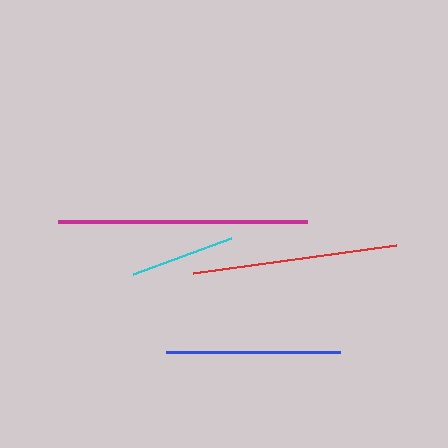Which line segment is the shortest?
The cyan line is the shortest at approximately 105 pixels.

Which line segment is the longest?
The magenta line is the longest at approximately 249 pixels.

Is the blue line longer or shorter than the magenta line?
The magenta line is longer than the blue line.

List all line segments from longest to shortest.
From longest to shortest: magenta, red, blue, cyan.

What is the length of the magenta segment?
The magenta segment is approximately 249 pixels long.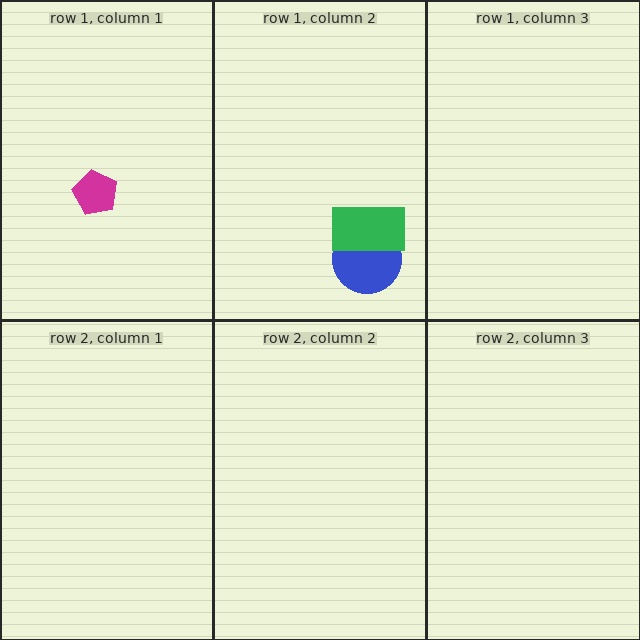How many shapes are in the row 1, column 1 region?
1.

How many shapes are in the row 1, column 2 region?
2.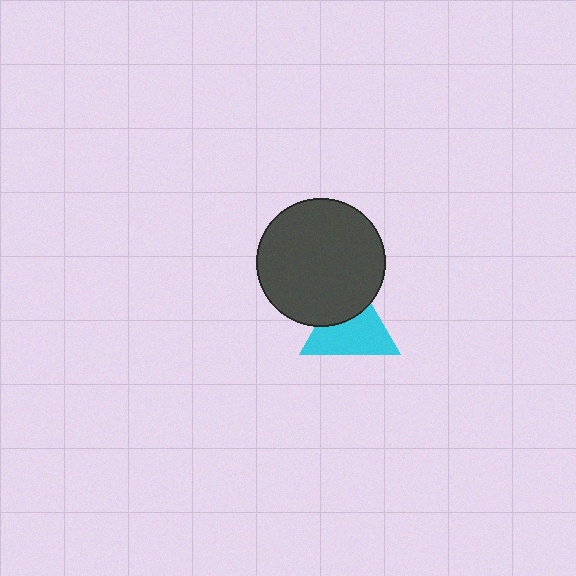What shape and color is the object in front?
The object in front is a dark gray circle.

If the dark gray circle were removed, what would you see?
You would see the complete cyan triangle.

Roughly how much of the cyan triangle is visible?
About half of it is visible (roughly 65%).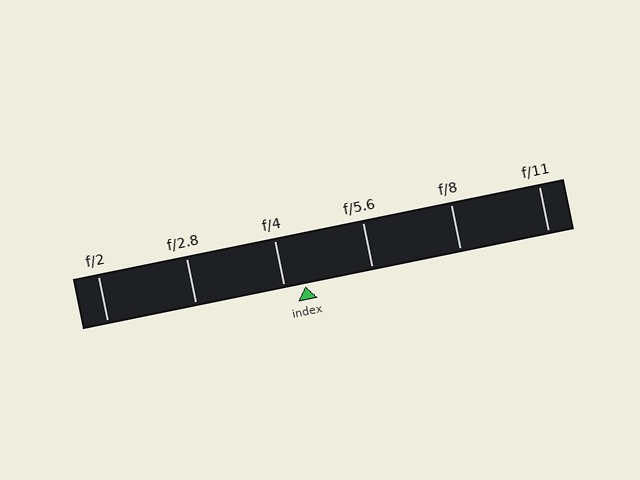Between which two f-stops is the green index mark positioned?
The index mark is between f/4 and f/5.6.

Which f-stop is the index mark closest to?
The index mark is closest to f/4.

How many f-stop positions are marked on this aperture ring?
There are 6 f-stop positions marked.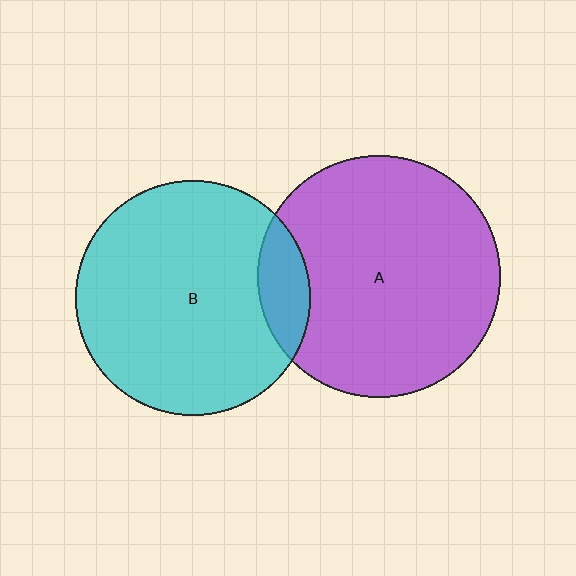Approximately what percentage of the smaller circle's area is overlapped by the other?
Approximately 10%.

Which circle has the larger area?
Circle A (purple).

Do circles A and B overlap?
Yes.